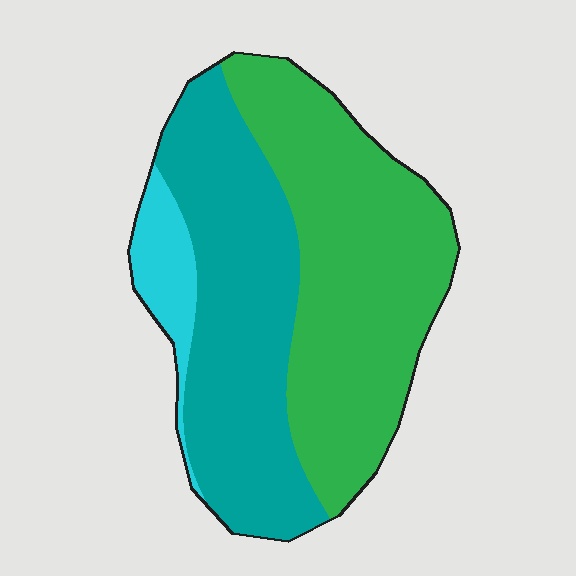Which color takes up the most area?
Green, at roughly 50%.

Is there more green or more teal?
Green.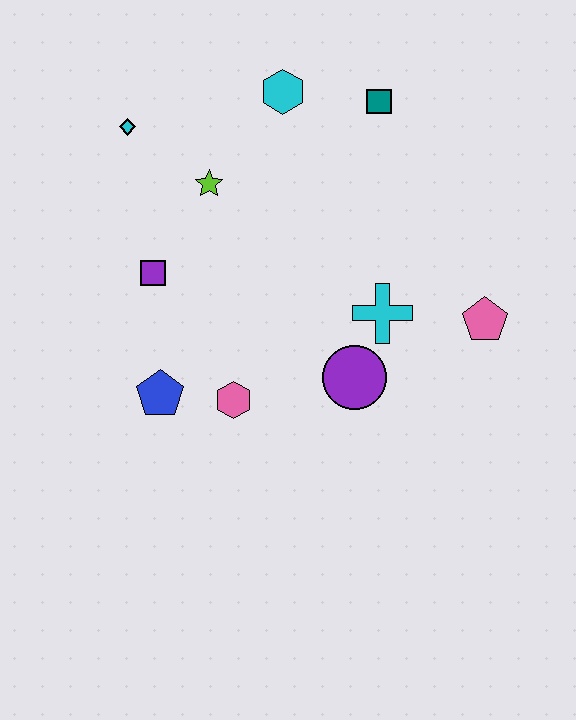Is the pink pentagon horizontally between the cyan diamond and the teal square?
No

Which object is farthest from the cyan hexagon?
The blue pentagon is farthest from the cyan hexagon.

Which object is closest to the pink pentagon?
The cyan cross is closest to the pink pentagon.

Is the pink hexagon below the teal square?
Yes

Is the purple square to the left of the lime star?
Yes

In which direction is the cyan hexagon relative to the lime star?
The cyan hexagon is above the lime star.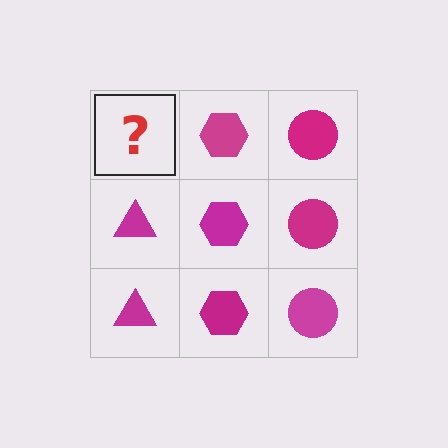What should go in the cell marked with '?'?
The missing cell should contain a magenta triangle.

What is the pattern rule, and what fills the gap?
The rule is that each column has a consistent shape. The gap should be filled with a magenta triangle.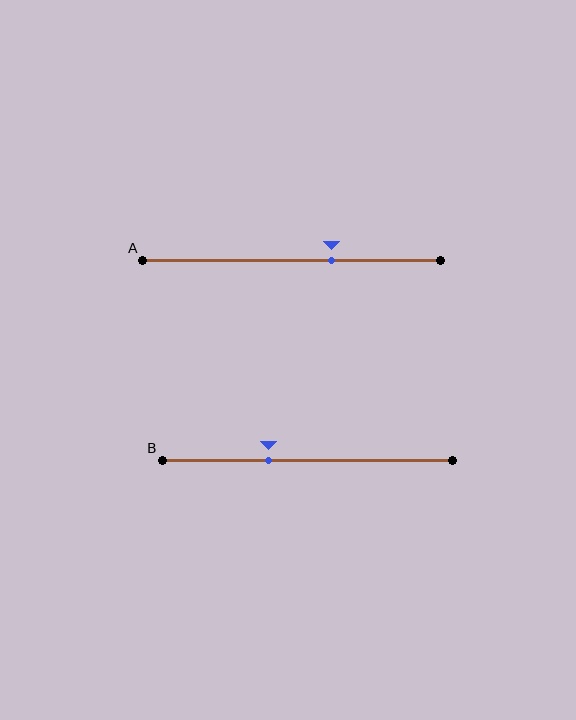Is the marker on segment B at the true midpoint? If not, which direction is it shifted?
No, the marker on segment B is shifted to the left by about 13% of the segment length.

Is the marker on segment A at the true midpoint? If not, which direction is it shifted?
No, the marker on segment A is shifted to the right by about 14% of the segment length.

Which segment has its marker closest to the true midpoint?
Segment B has its marker closest to the true midpoint.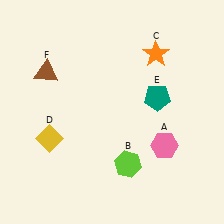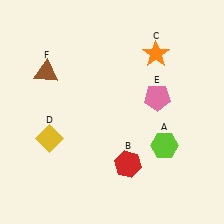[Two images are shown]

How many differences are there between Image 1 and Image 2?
There are 3 differences between the two images.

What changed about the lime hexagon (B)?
In Image 1, B is lime. In Image 2, it changed to red.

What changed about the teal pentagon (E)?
In Image 1, E is teal. In Image 2, it changed to pink.